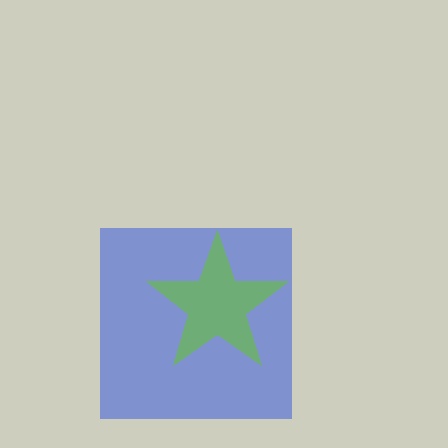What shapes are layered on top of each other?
The layered shapes are: a blue square, a lime star.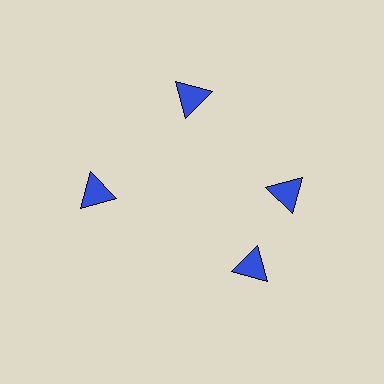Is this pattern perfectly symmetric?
No. The 4 blue triangles are arranged in a ring, but one element near the 6 o'clock position is rotated out of alignment along the ring, breaking the 4-fold rotational symmetry.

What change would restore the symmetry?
The symmetry would be restored by rotating it back into even spacing with its neighbors so that all 4 triangles sit at equal angles and equal distance from the center.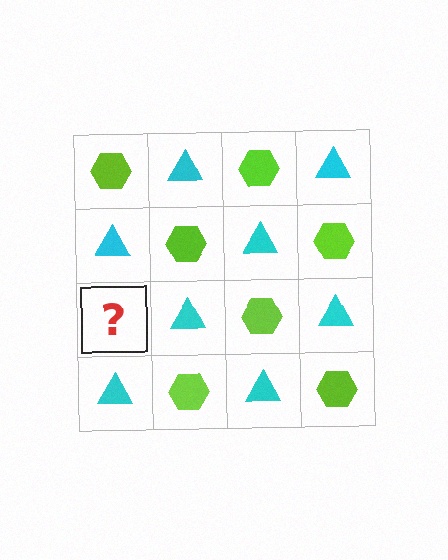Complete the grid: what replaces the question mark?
The question mark should be replaced with a lime hexagon.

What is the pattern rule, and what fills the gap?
The rule is that it alternates lime hexagon and cyan triangle in a checkerboard pattern. The gap should be filled with a lime hexagon.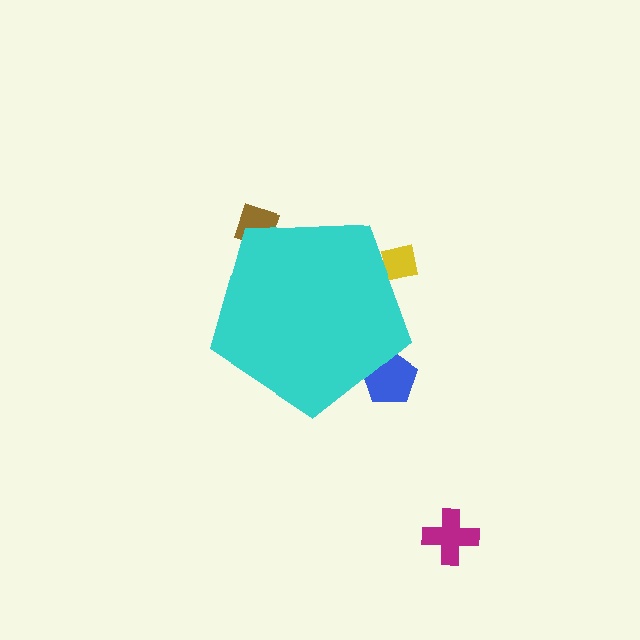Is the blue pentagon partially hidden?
Yes, the blue pentagon is partially hidden behind the cyan pentagon.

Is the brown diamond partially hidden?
Yes, the brown diamond is partially hidden behind the cyan pentagon.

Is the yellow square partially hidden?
Yes, the yellow square is partially hidden behind the cyan pentagon.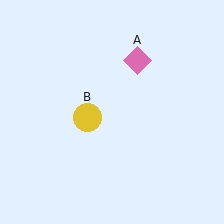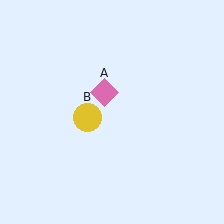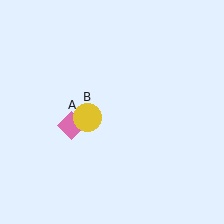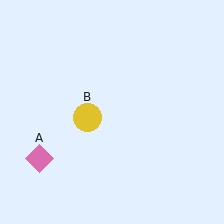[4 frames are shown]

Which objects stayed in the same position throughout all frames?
Yellow circle (object B) remained stationary.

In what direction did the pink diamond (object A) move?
The pink diamond (object A) moved down and to the left.